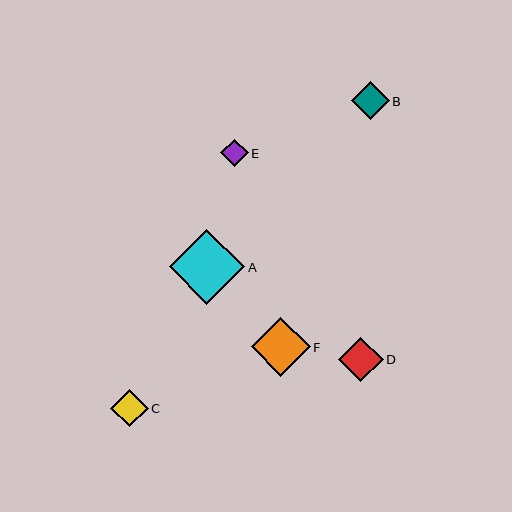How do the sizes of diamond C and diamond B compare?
Diamond C and diamond B are approximately the same size.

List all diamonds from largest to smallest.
From largest to smallest: A, F, D, C, B, E.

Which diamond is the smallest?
Diamond E is the smallest with a size of approximately 27 pixels.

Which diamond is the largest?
Diamond A is the largest with a size of approximately 75 pixels.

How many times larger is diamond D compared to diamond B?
Diamond D is approximately 1.2 times the size of diamond B.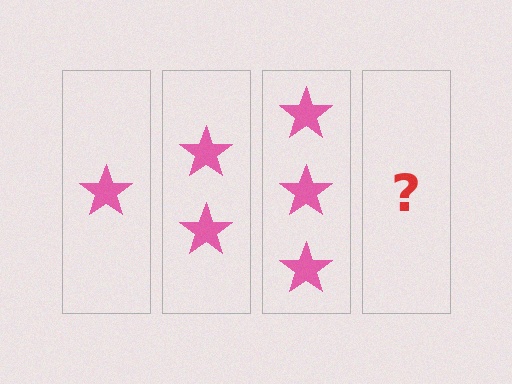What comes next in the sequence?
The next element should be 4 stars.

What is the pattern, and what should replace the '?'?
The pattern is that each step adds one more star. The '?' should be 4 stars.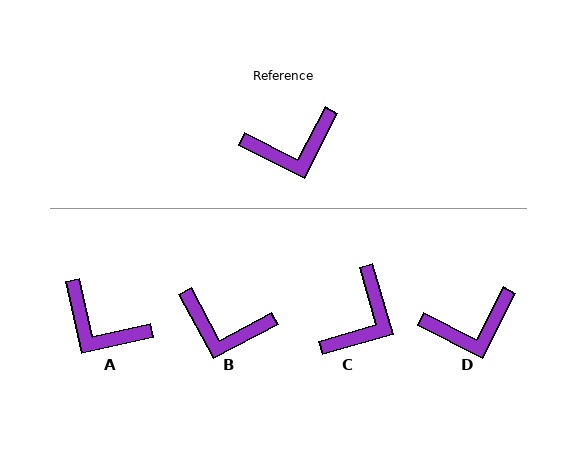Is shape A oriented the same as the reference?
No, it is off by about 51 degrees.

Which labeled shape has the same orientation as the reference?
D.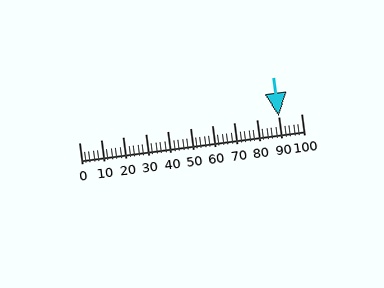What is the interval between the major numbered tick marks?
The major tick marks are spaced 10 units apart.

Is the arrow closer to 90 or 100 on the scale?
The arrow is closer to 90.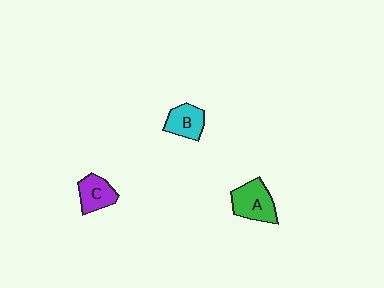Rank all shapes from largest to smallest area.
From largest to smallest: A (green), C (purple), B (cyan).